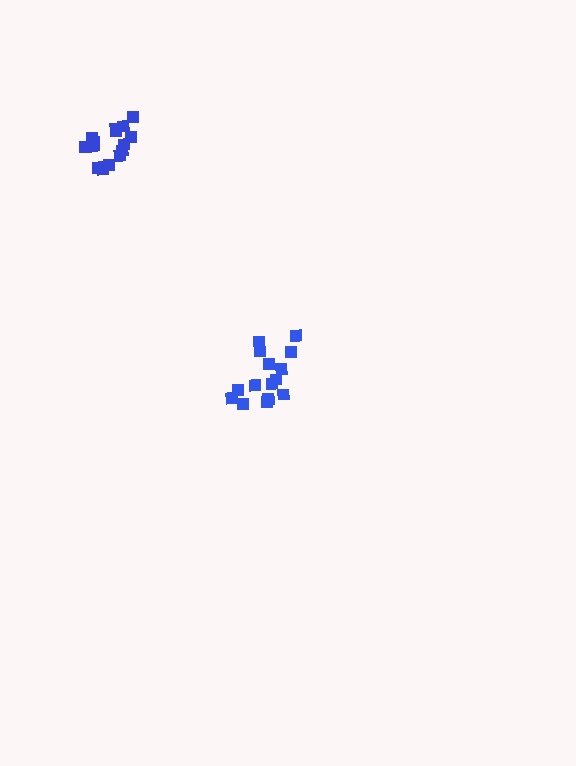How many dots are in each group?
Group 1: 15 dots, Group 2: 15 dots (30 total).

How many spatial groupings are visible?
There are 2 spatial groupings.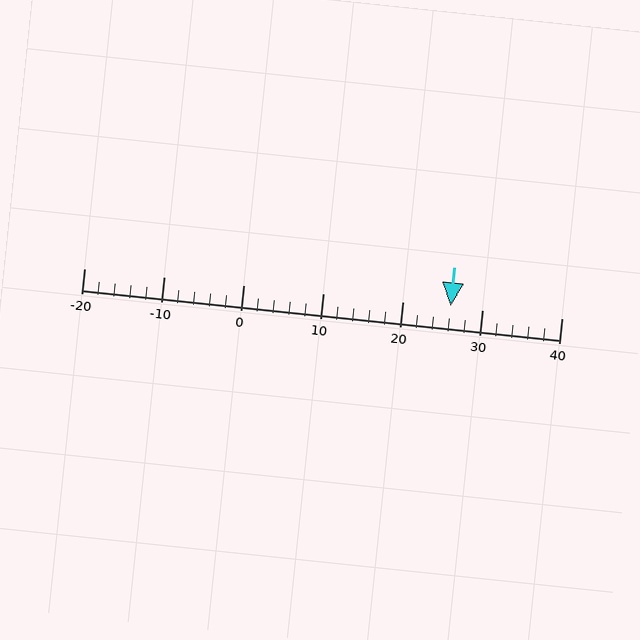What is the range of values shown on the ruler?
The ruler shows values from -20 to 40.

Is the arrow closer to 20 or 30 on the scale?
The arrow is closer to 30.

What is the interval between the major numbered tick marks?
The major tick marks are spaced 10 units apart.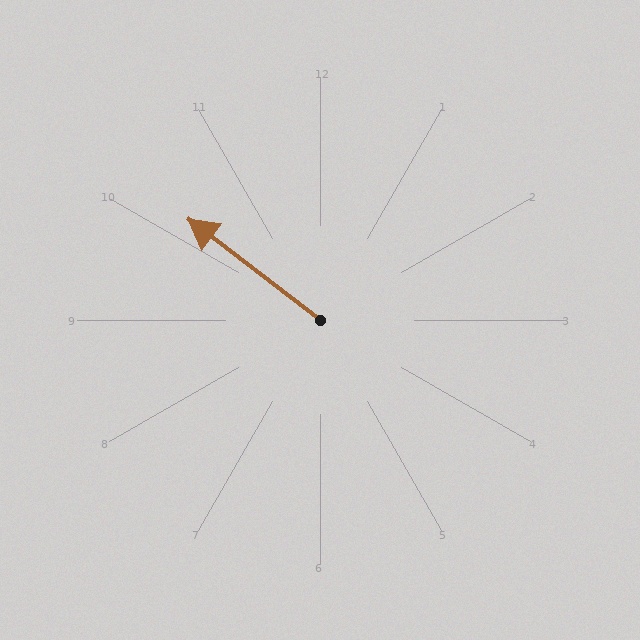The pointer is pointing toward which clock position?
Roughly 10 o'clock.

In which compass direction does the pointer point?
Northwest.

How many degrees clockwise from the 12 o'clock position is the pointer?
Approximately 307 degrees.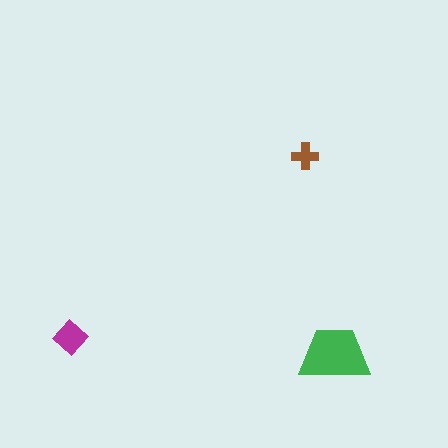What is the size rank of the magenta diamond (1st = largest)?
2nd.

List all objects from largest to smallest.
The green trapezoid, the magenta diamond, the brown cross.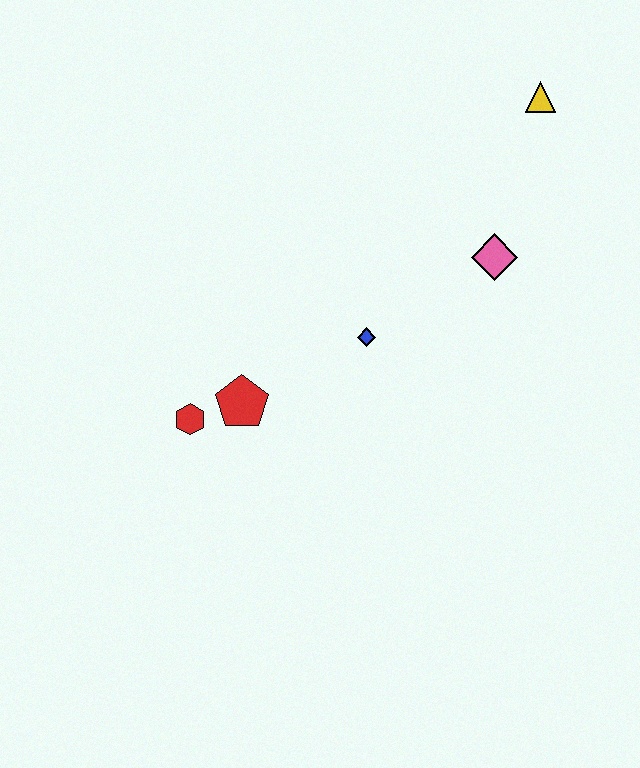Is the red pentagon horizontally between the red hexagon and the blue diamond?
Yes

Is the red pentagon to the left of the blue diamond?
Yes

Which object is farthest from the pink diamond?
The red hexagon is farthest from the pink diamond.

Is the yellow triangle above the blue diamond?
Yes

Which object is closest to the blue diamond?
The red pentagon is closest to the blue diamond.